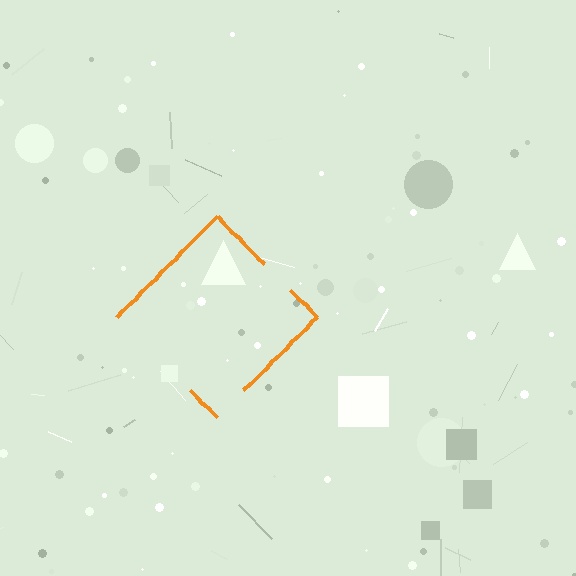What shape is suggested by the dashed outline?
The dashed outline suggests a diamond.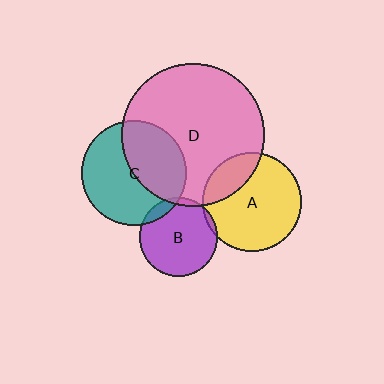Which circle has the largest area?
Circle D (pink).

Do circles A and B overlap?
Yes.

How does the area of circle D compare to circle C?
Approximately 1.9 times.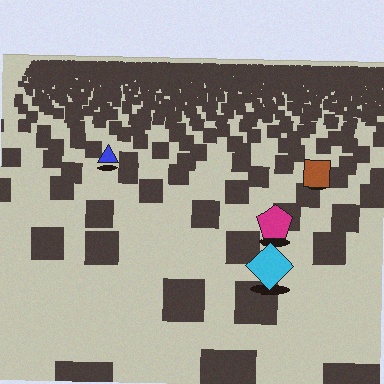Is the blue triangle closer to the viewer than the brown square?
No. The brown square is closer — you can tell from the texture gradient: the ground texture is coarser near it.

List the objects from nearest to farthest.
From nearest to farthest: the cyan diamond, the magenta pentagon, the brown square, the blue triangle.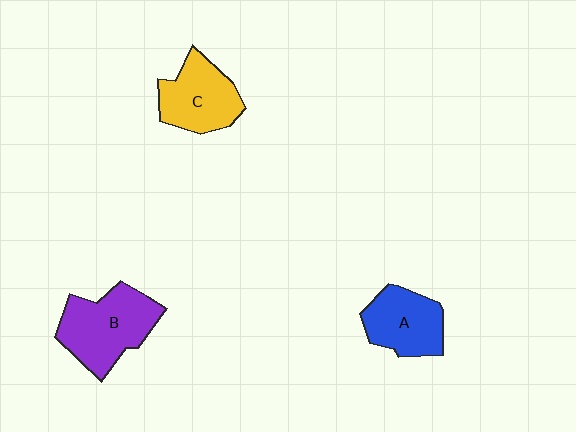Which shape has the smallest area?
Shape A (blue).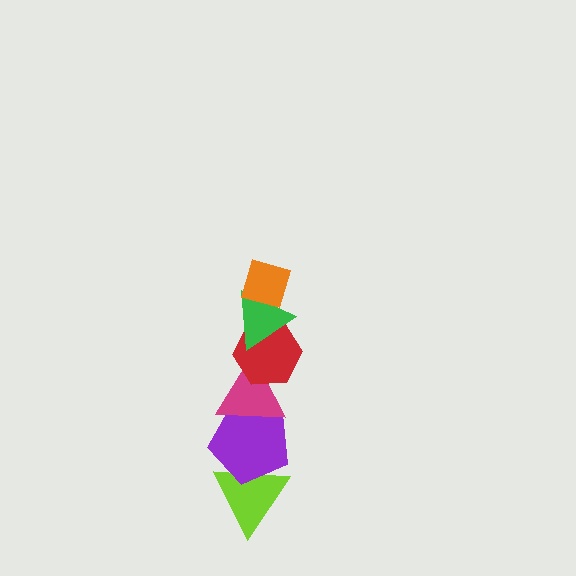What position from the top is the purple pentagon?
The purple pentagon is 5th from the top.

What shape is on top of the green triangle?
The orange diamond is on top of the green triangle.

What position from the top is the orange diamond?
The orange diamond is 1st from the top.